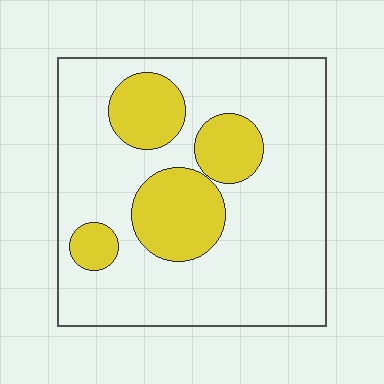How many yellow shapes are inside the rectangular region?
4.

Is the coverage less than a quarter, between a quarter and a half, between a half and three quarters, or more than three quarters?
Less than a quarter.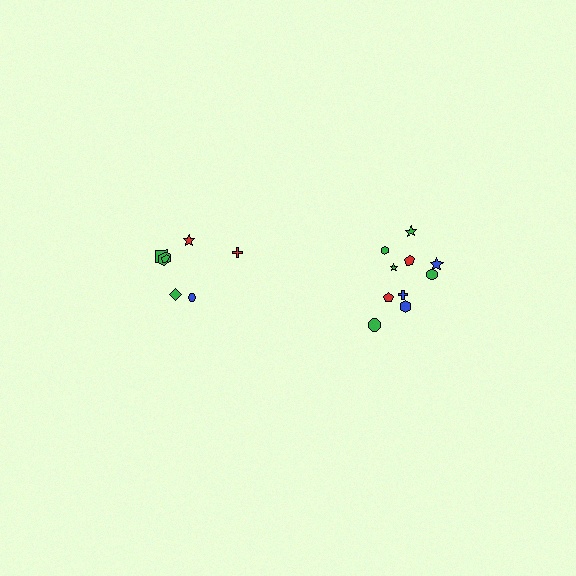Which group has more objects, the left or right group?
The right group.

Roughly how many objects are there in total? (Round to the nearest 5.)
Roughly 15 objects in total.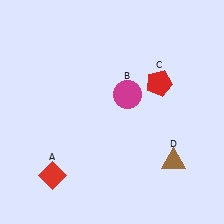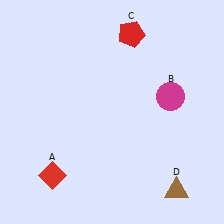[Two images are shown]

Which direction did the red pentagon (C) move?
The red pentagon (C) moved up.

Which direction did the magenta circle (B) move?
The magenta circle (B) moved right.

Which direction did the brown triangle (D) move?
The brown triangle (D) moved down.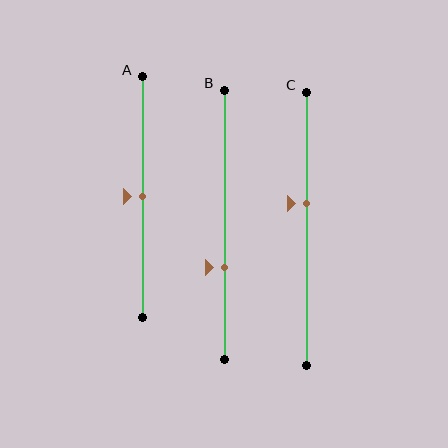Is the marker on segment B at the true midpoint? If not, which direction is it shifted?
No, the marker on segment B is shifted downward by about 16% of the segment length.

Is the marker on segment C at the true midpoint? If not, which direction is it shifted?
No, the marker on segment C is shifted upward by about 9% of the segment length.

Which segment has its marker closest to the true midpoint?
Segment A has its marker closest to the true midpoint.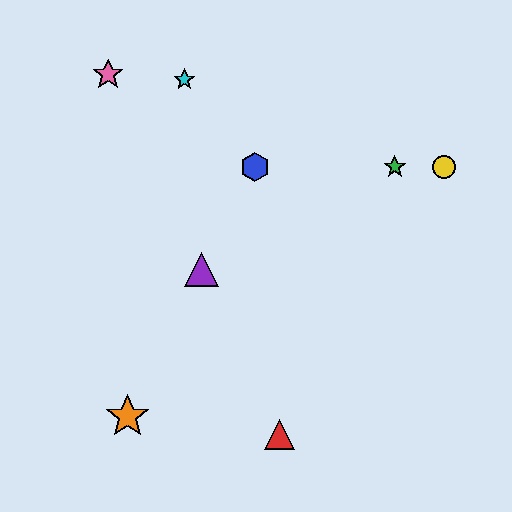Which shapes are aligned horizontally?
The blue hexagon, the green star, the yellow circle are aligned horizontally.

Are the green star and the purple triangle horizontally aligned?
No, the green star is at y≈167 and the purple triangle is at y≈270.